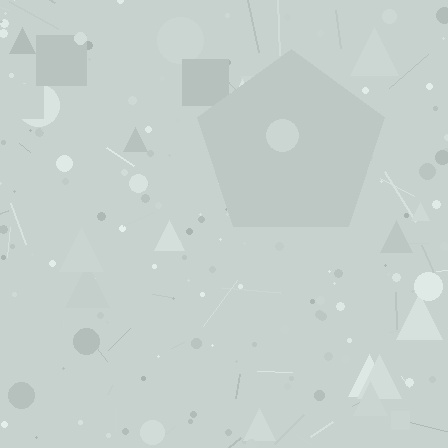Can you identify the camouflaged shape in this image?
The camouflaged shape is a pentagon.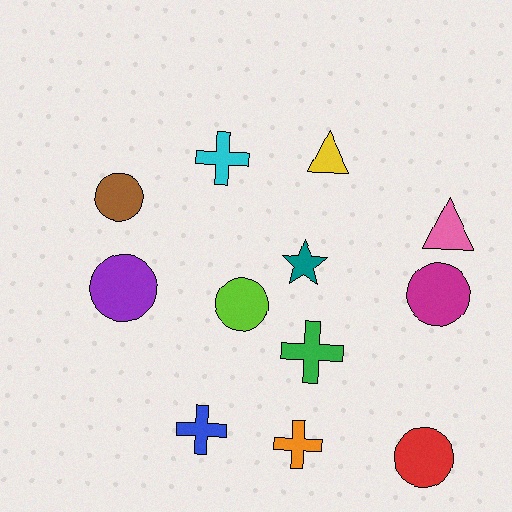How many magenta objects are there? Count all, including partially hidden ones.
There is 1 magenta object.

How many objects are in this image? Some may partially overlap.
There are 12 objects.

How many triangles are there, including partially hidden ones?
There are 2 triangles.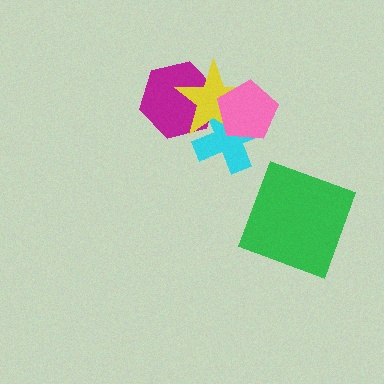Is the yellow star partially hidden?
Yes, it is partially covered by another shape.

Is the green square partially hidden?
No, no other shape covers it.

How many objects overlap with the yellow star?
3 objects overlap with the yellow star.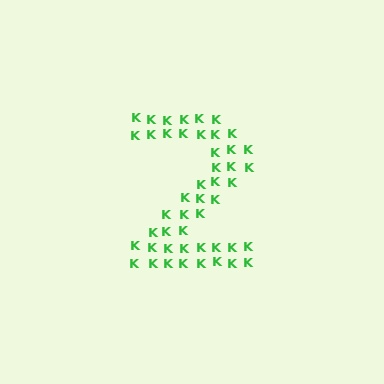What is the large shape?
The large shape is the digit 2.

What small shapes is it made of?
It is made of small letter K's.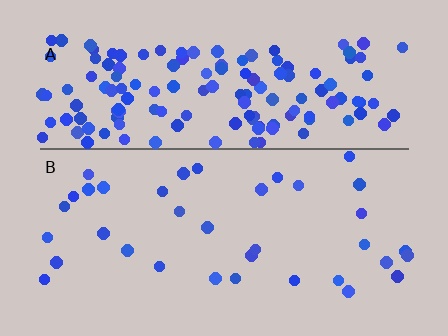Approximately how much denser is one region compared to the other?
Approximately 4.2× — region A over region B.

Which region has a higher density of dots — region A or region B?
A (the top).